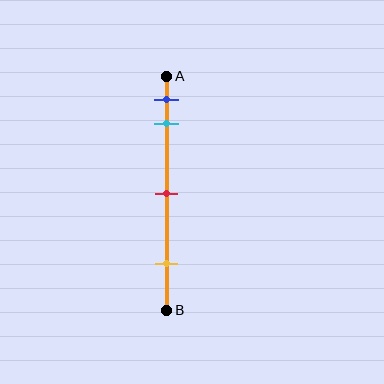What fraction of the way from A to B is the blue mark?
The blue mark is approximately 10% (0.1) of the way from A to B.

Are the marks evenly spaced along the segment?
No, the marks are not evenly spaced.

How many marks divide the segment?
There are 4 marks dividing the segment.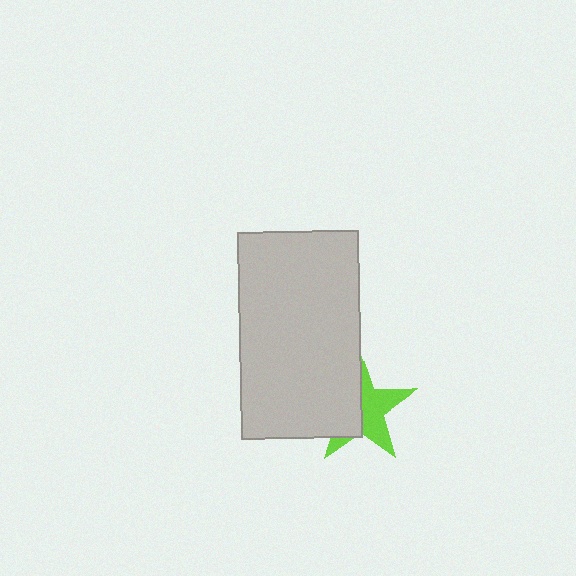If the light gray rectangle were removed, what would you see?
You would see the complete lime star.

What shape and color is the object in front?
The object in front is a light gray rectangle.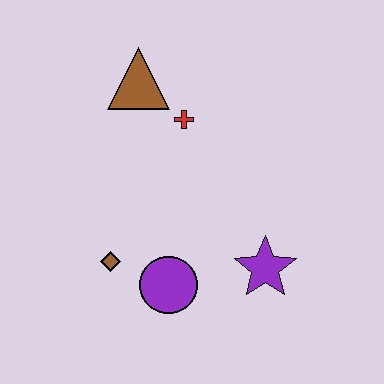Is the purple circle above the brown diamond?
No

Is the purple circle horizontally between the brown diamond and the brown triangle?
No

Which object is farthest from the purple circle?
The brown triangle is farthest from the purple circle.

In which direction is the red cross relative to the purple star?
The red cross is above the purple star.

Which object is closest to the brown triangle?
The red cross is closest to the brown triangle.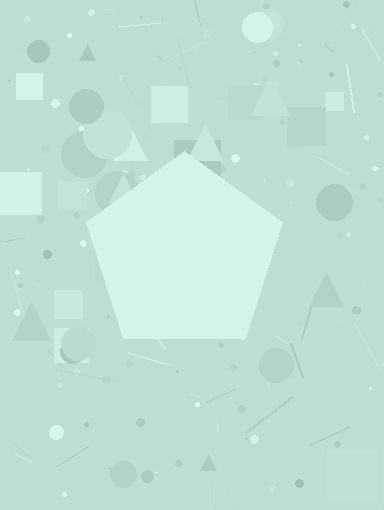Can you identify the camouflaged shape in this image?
The camouflaged shape is a pentagon.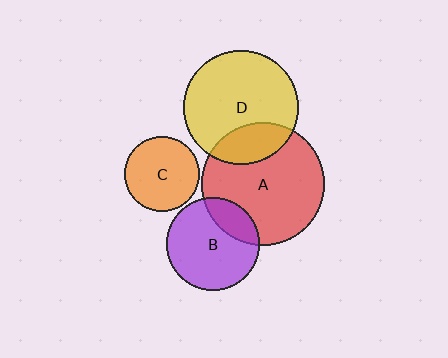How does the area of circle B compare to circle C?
Approximately 1.5 times.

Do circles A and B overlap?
Yes.